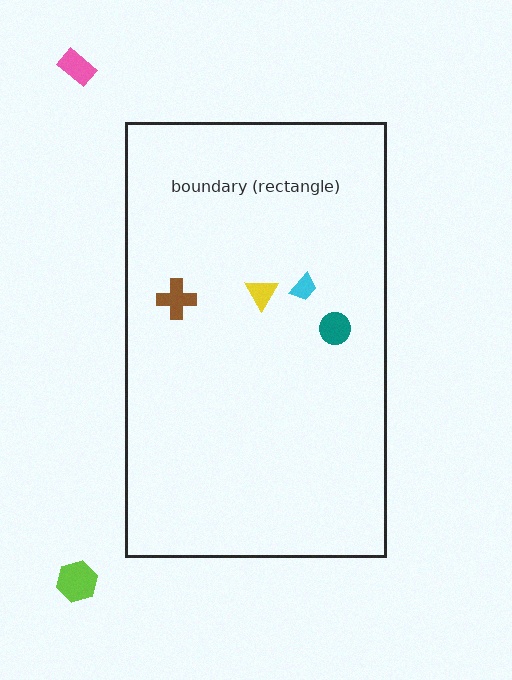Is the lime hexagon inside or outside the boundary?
Outside.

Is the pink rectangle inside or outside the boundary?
Outside.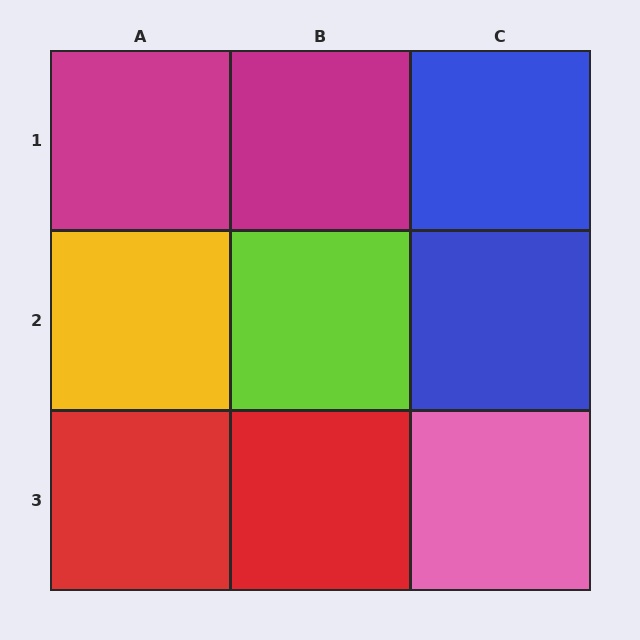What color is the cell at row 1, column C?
Blue.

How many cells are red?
2 cells are red.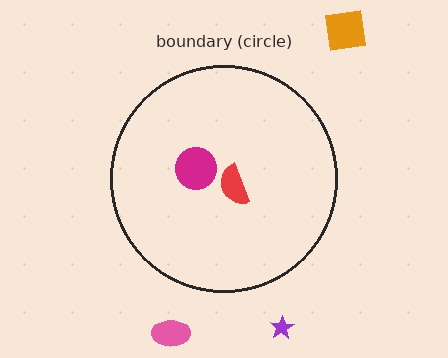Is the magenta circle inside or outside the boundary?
Inside.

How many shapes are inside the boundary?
2 inside, 3 outside.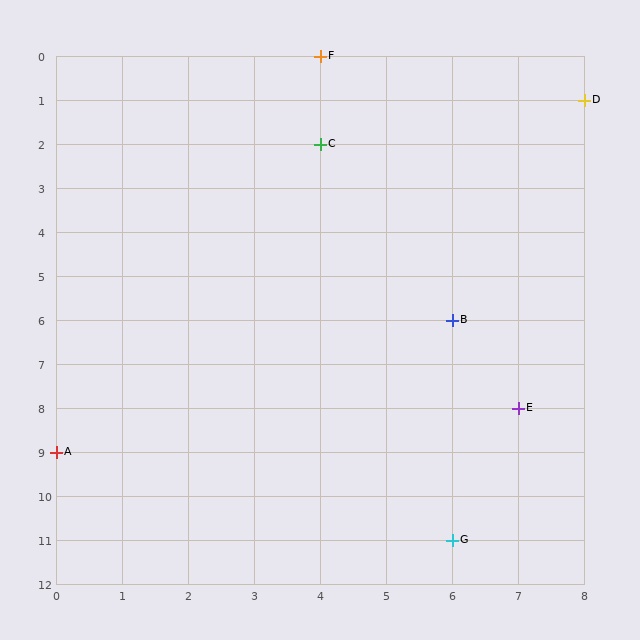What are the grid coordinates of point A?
Point A is at grid coordinates (0, 9).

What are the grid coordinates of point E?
Point E is at grid coordinates (7, 8).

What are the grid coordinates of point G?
Point G is at grid coordinates (6, 11).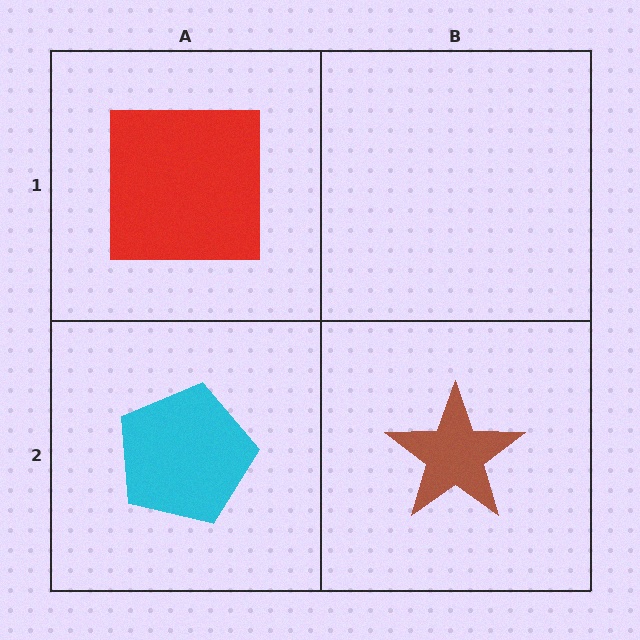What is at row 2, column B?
A brown star.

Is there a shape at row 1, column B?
No, that cell is empty.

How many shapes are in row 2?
2 shapes.